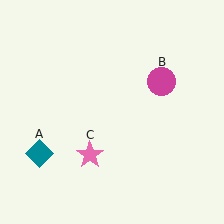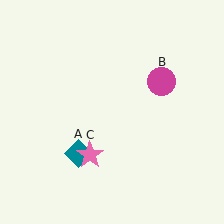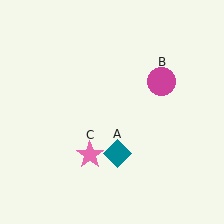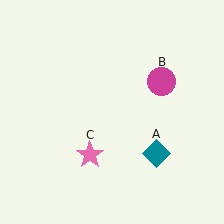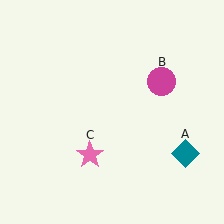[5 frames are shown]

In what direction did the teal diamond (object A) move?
The teal diamond (object A) moved right.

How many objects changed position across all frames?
1 object changed position: teal diamond (object A).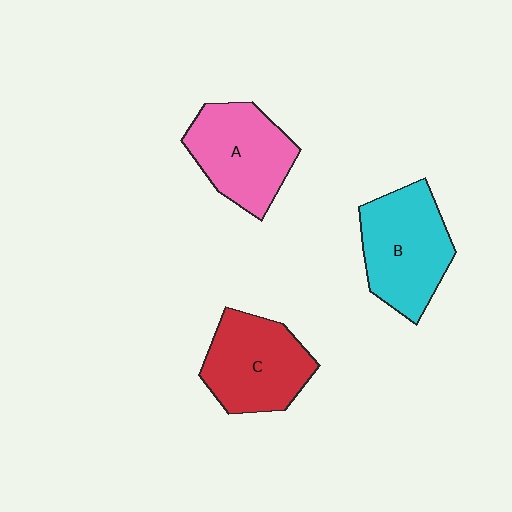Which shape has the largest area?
Shape B (cyan).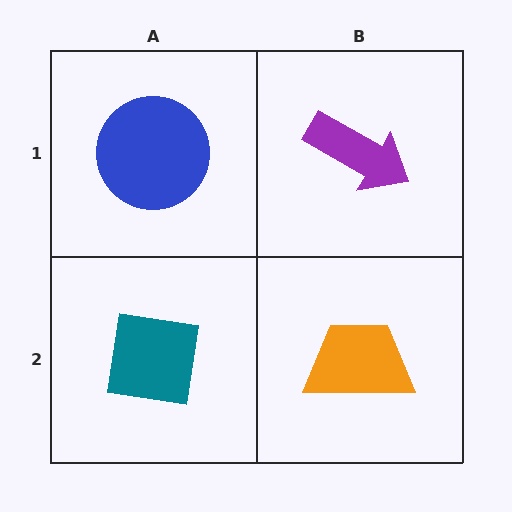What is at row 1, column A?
A blue circle.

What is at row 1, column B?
A purple arrow.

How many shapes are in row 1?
2 shapes.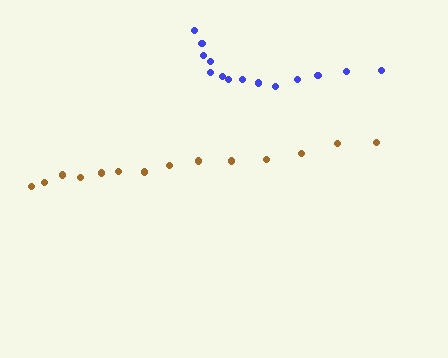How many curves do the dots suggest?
There are 2 distinct paths.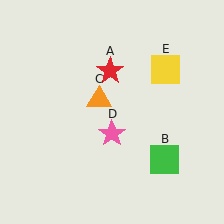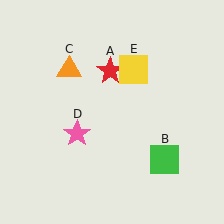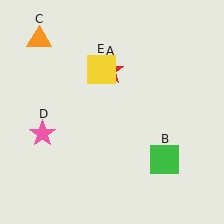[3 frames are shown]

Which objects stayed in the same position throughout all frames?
Red star (object A) and green square (object B) remained stationary.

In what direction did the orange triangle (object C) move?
The orange triangle (object C) moved up and to the left.